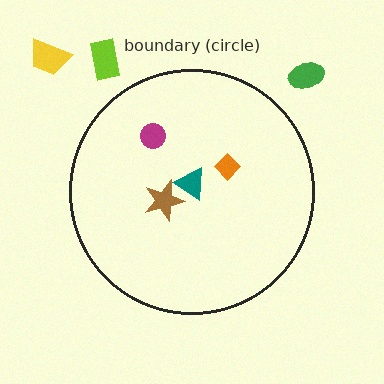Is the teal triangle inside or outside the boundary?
Inside.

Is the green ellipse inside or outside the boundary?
Outside.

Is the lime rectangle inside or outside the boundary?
Outside.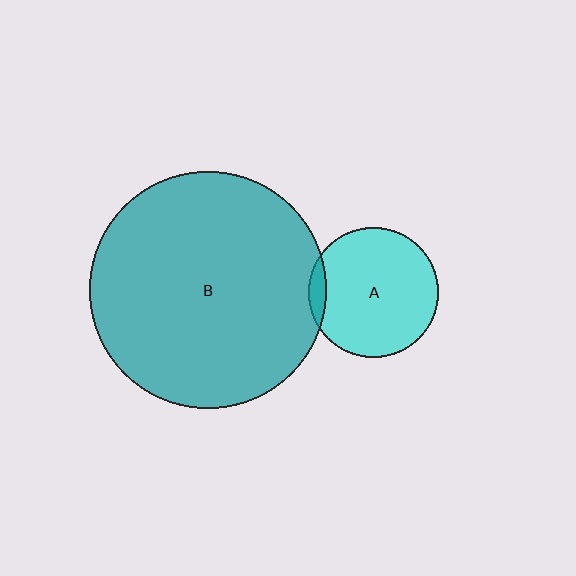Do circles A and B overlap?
Yes.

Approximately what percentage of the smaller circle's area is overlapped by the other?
Approximately 5%.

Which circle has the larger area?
Circle B (teal).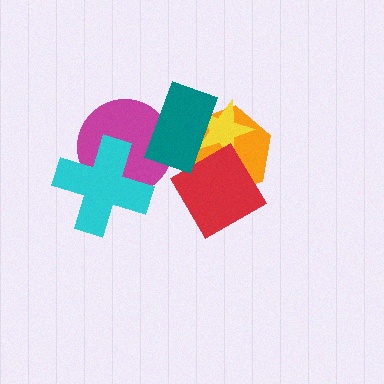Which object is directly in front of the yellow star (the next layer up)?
The red diamond is directly in front of the yellow star.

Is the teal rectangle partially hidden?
No, no other shape covers it.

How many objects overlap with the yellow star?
3 objects overlap with the yellow star.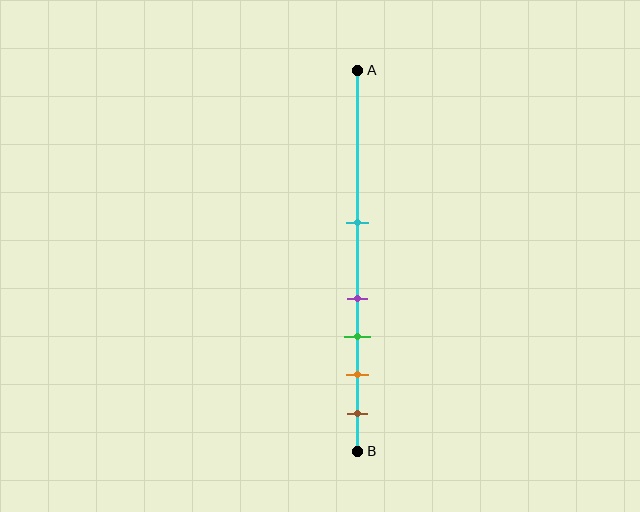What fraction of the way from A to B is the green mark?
The green mark is approximately 70% (0.7) of the way from A to B.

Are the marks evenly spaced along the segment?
No, the marks are not evenly spaced.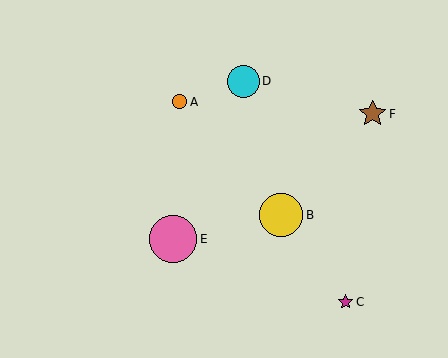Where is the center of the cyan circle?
The center of the cyan circle is at (243, 81).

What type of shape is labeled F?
Shape F is a brown star.